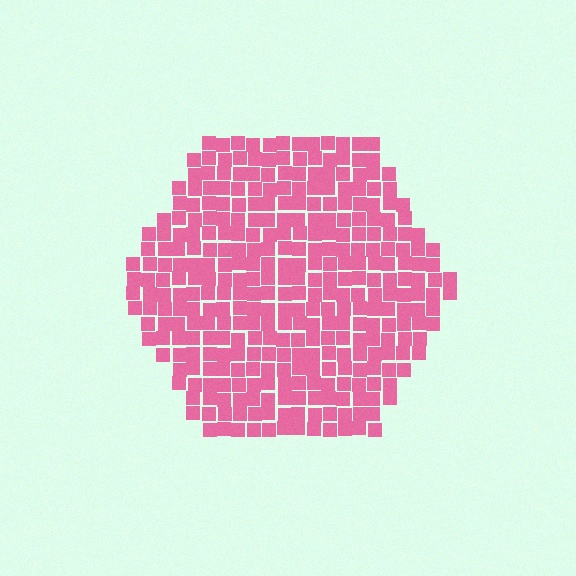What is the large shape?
The large shape is a hexagon.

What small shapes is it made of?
It is made of small squares.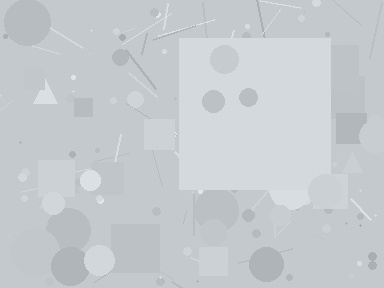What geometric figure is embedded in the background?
A square is embedded in the background.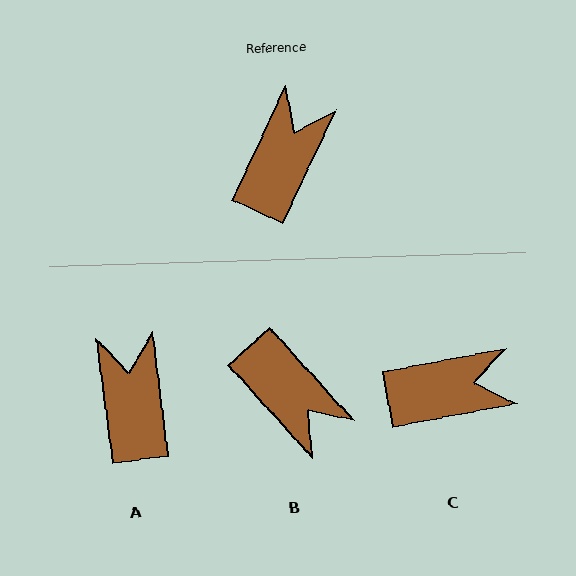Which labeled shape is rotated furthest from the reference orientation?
B, about 113 degrees away.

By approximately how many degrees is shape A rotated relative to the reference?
Approximately 32 degrees counter-clockwise.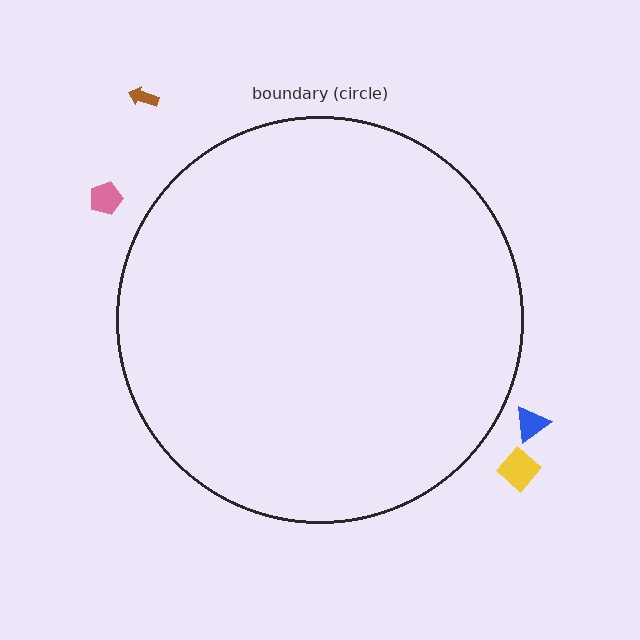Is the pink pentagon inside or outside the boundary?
Outside.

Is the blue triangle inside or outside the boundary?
Outside.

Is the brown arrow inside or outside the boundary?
Outside.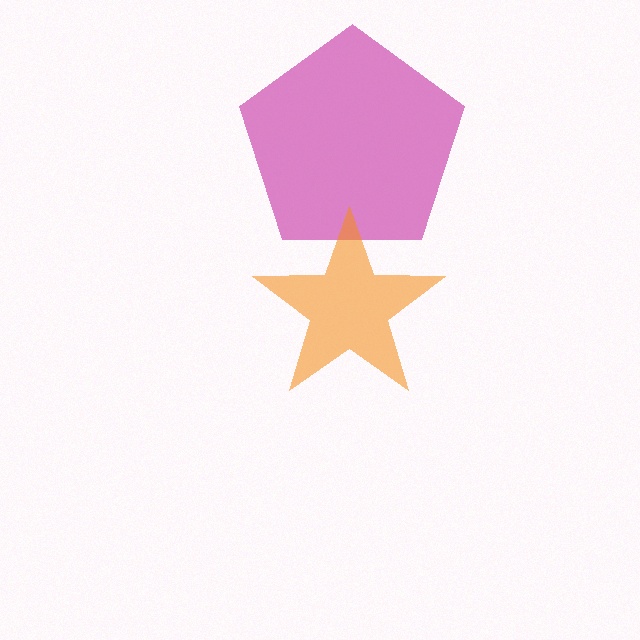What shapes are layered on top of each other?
The layered shapes are: a magenta pentagon, an orange star.